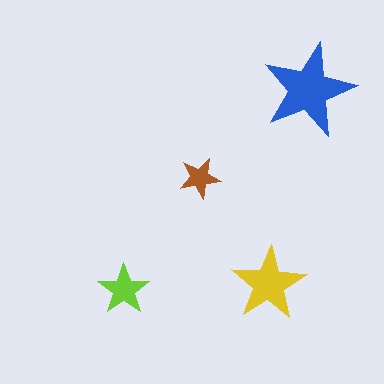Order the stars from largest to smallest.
the blue one, the yellow one, the lime one, the brown one.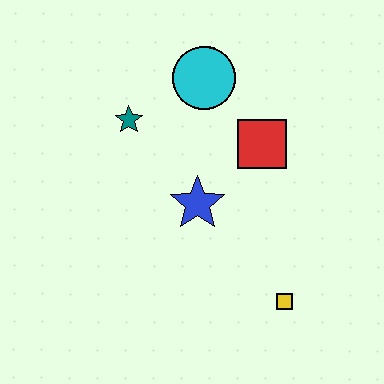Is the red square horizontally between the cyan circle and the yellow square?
Yes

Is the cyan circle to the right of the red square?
No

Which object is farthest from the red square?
The yellow square is farthest from the red square.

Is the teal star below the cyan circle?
Yes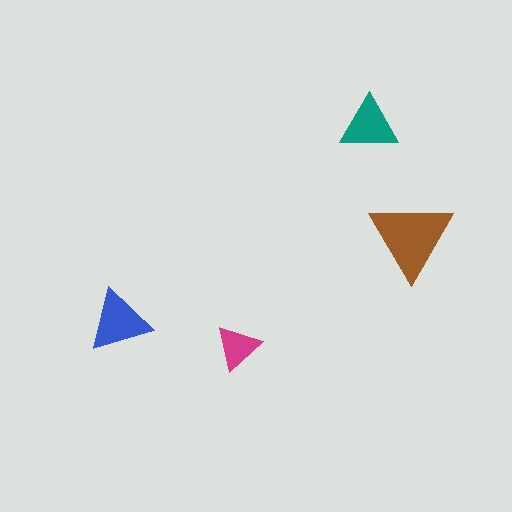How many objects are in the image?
There are 4 objects in the image.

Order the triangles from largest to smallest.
the brown one, the blue one, the teal one, the magenta one.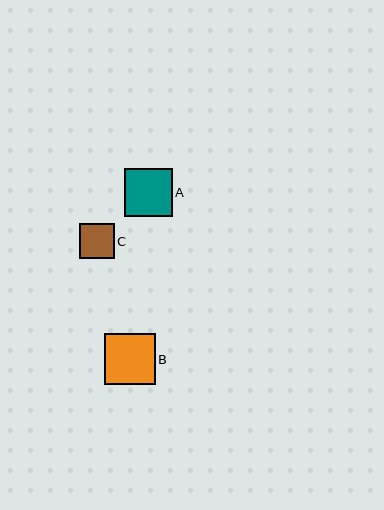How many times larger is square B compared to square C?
Square B is approximately 1.4 times the size of square C.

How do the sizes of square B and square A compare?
Square B and square A are approximately the same size.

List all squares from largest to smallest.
From largest to smallest: B, A, C.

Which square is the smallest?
Square C is the smallest with a size of approximately 35 pixels.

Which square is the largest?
Square B is the largest with a size of approximately 51 pixels.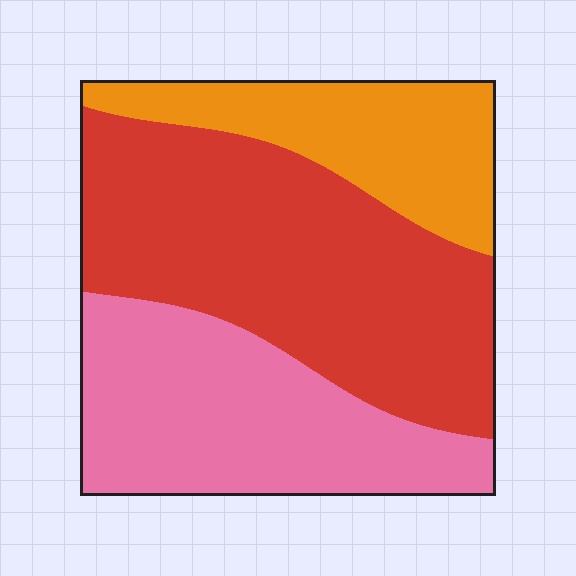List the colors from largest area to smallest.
From largest to smallest: red, pink, orange.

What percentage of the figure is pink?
Pink takes up between a sixth and a third of the figure.